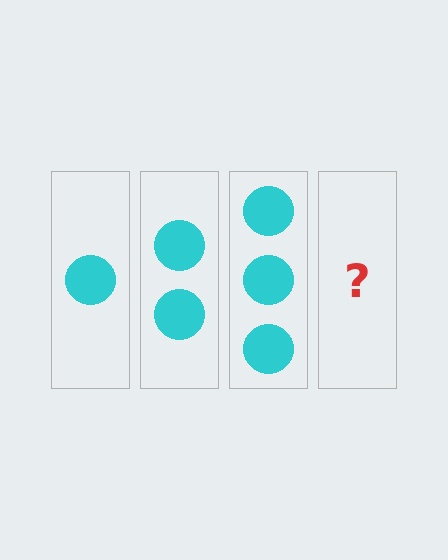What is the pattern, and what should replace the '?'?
The pattern is that each step adds one more circle. The '?' should be 4 circles.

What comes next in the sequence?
The next element should be 4 circles.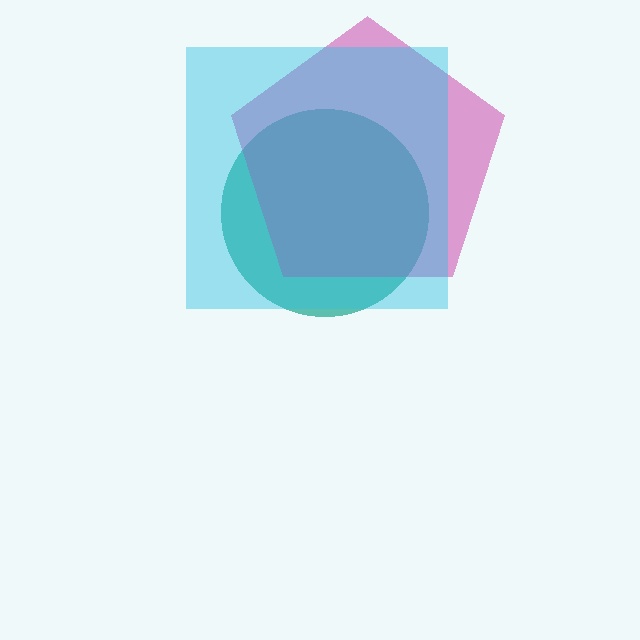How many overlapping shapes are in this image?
There are 3 overlapping shapes in the image.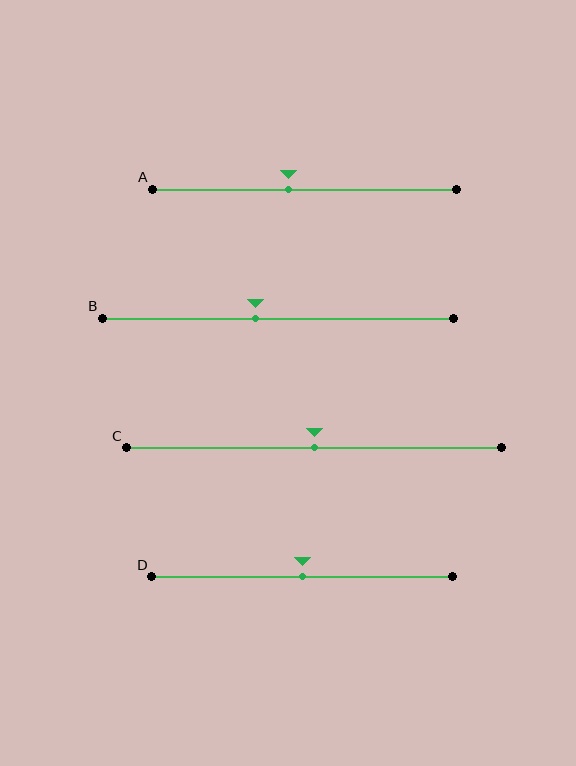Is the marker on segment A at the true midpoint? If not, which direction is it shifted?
No, the marker on segment A is shifted to the left by about 5% of the segment length.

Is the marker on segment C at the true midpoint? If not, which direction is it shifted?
Yes, the marker on segment C is at the true midpoint.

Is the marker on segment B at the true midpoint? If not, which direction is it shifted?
No, the marker on segment B is shifted to the left by about 7% of the segment length.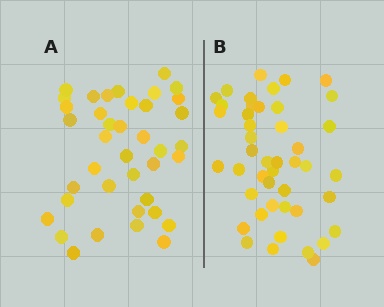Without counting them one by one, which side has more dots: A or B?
Region B (the right region) has more dots.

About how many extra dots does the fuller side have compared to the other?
Region B has about 6 more dots than region A.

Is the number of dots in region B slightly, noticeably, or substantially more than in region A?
Region B has only slightly more — the two regions are fairly close. The ratio is roughly 1.2 to 1.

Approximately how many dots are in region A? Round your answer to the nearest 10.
About 40 dots. (The exact count is 39, which rounds to 40.)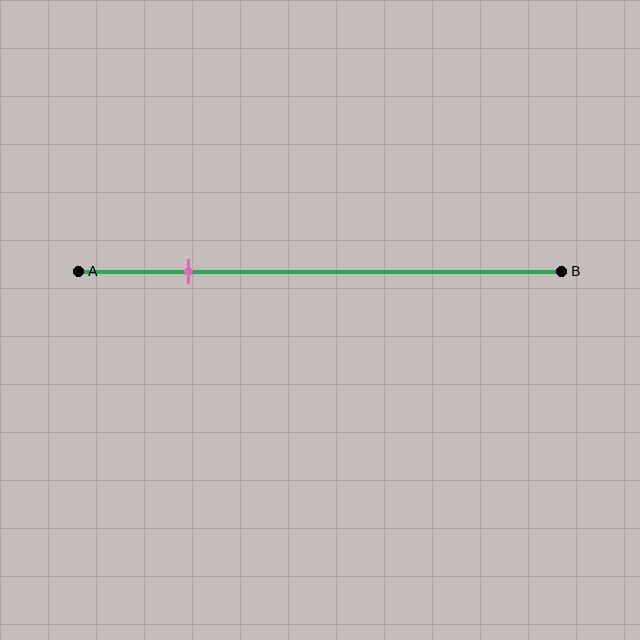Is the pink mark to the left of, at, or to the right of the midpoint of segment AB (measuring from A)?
The pink mark is to the left of the midpoint of segment AB.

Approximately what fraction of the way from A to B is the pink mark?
The pink mark is approximately 25% of the way from A to B.